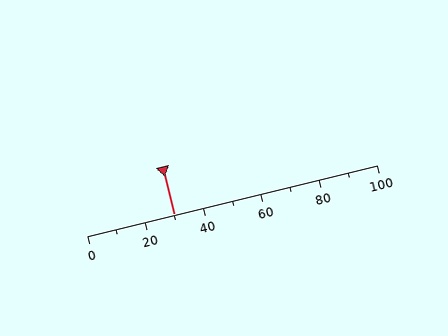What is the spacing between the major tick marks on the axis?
The major ticks are spaced 20 apart.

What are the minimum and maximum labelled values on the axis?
The axis runs from 0 to 100.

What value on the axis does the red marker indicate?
The marker indicates approximately 30.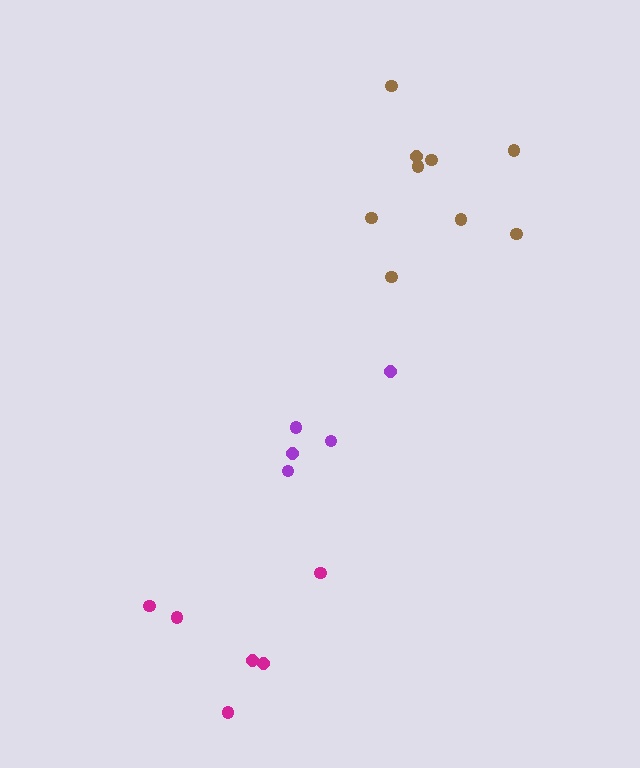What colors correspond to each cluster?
The clusters are colored: brown, purple, magenta.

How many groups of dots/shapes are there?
There are 3 groups.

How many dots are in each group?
Group 1: 9 dots, Group 2: 5 dots, Group 3: 6 dots (20 total).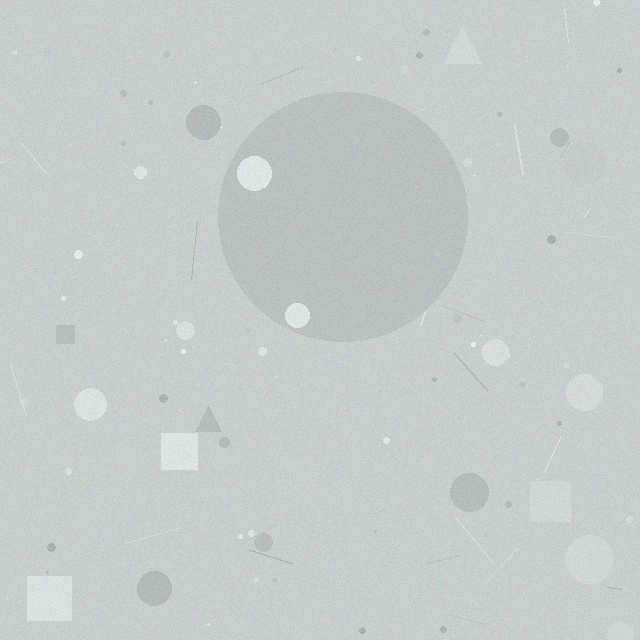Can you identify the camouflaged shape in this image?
The camouflaged shape is a circle.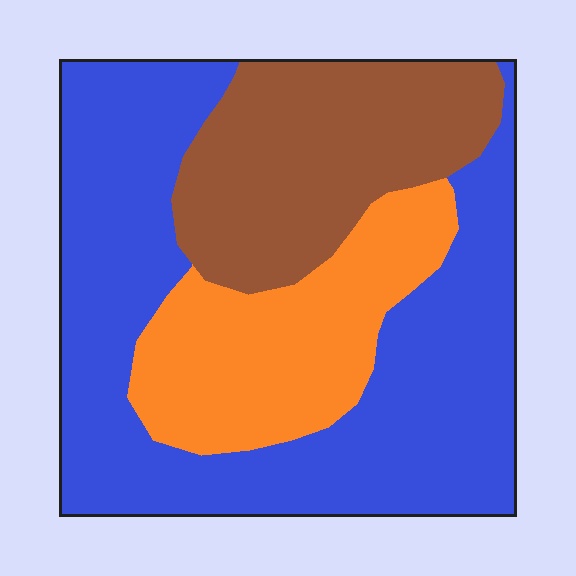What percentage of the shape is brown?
Brown covers 25% of the shape.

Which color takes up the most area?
Blue, at roughly 55%.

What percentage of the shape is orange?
Orange covers 22% of the shape.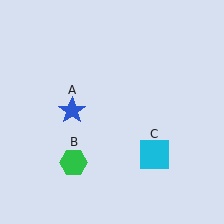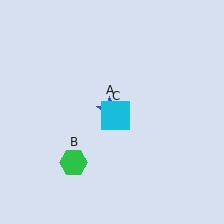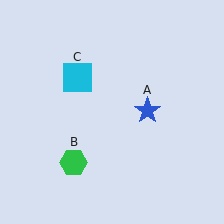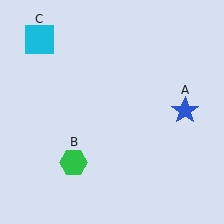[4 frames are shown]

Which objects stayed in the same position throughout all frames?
Green hexagon (object B) remained stationary.